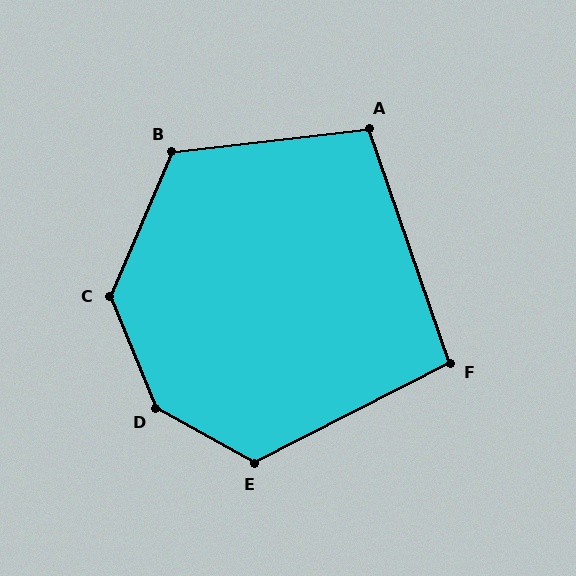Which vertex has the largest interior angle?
D, at approximately 142 degrees.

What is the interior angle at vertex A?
Approximately 102 degrees (obtuse).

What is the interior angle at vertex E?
Approximately 124 degrees (obtuse).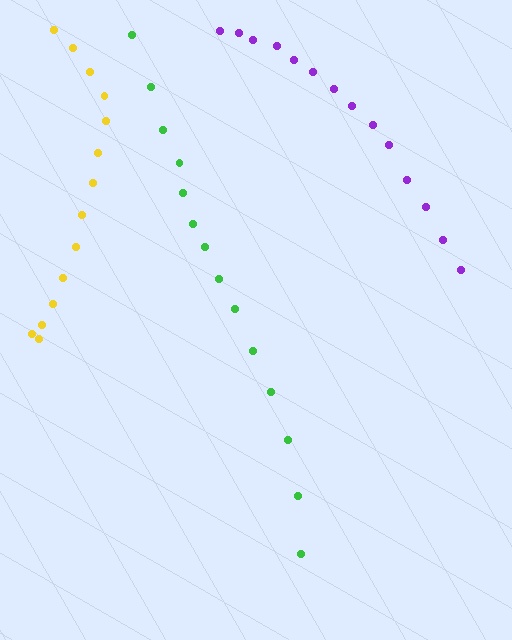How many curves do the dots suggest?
There are 3 distinct paths.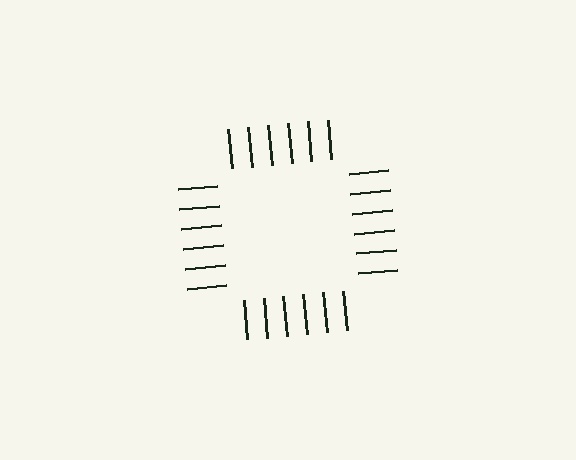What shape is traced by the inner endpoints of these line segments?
An illusory square — the line segments terminate on its edges but no continuous stroke is drawn.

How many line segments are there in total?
24 — 6 along each of the 4 edges.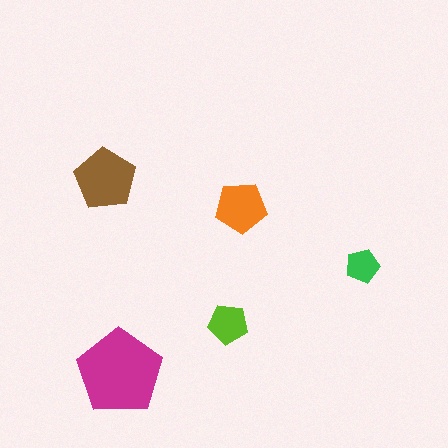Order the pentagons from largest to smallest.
the magenta one, the brown one, the orange one, the lime one, the green one.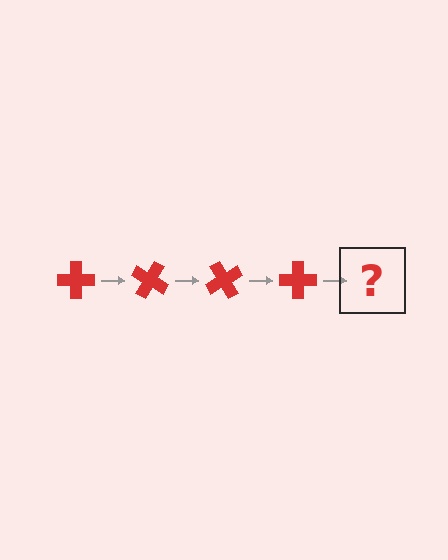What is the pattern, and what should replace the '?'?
The pattern is that the cross rotates 30 degrees each step. The '?' should be a red cross rotated 120 degrees.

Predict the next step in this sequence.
The next step is a red cross rotated 120 degrees.